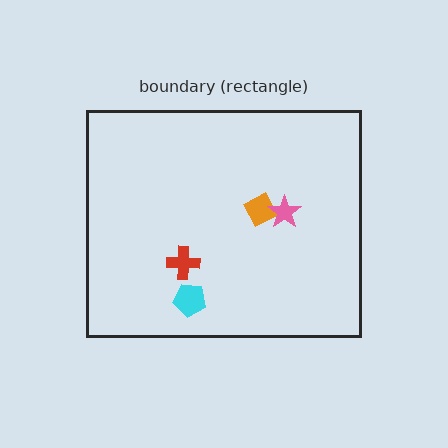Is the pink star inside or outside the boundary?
Inside.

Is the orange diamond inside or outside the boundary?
Inside.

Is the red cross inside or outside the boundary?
Inside.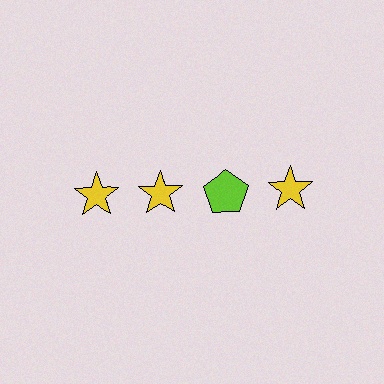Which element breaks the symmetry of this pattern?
The lime pentagon in the top row, center column breaks the symmetry. All other shapes are yellow stars.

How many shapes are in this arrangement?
There are 4 shapes arranged in a grid pattern.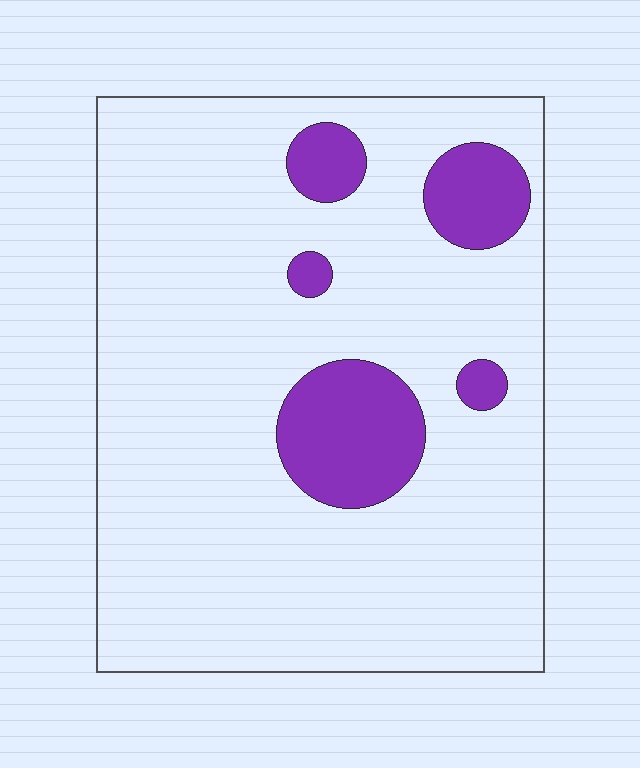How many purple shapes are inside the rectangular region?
5.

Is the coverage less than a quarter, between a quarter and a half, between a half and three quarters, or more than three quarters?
Less than a quarter.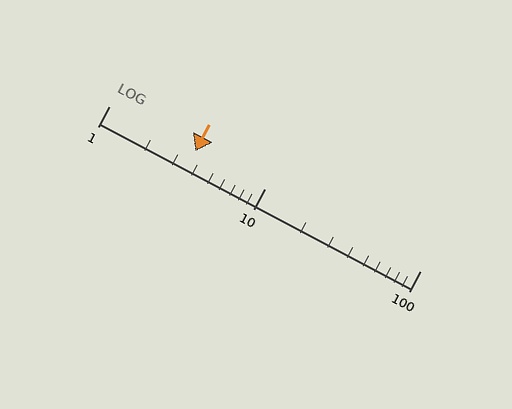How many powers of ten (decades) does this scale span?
The scale spans 2 decades, from 1 to 100.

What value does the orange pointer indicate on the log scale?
The pointer indicates approximately 3.6.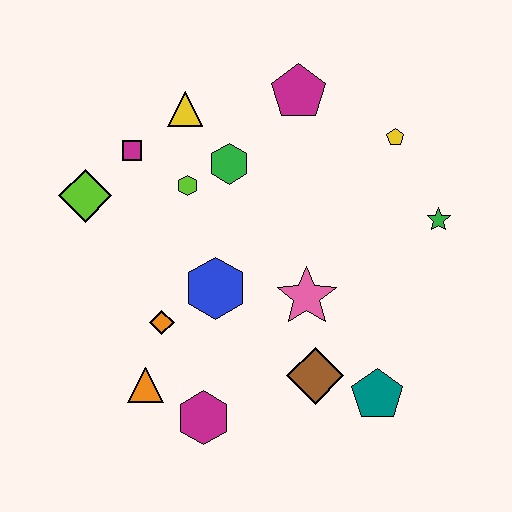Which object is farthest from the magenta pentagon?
The magenta hexagon is farthest from the magenta pentagon.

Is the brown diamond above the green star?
No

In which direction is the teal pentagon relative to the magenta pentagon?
The teal pentagon is below the magenta pentagon.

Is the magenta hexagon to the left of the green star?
Yes